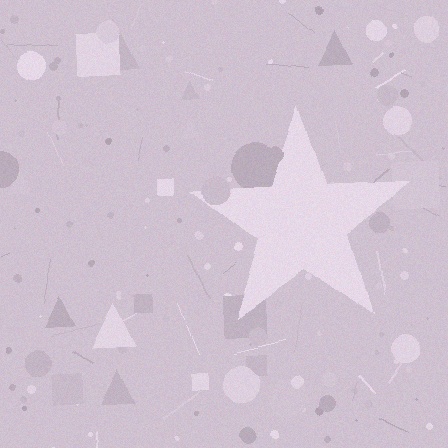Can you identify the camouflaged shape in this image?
The camouflaged shape is a star.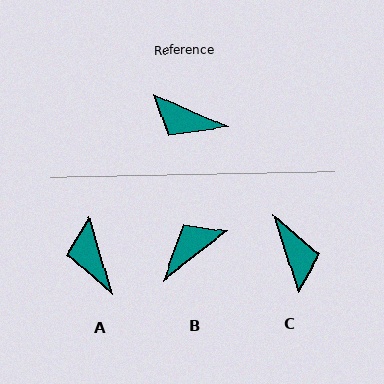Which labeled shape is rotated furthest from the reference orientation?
C, about 132 degrees away.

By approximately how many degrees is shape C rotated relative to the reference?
Approximately 132 degrees counter-clockwise.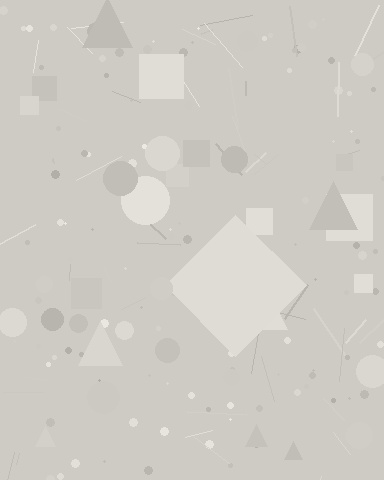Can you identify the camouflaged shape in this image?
The camouflaged shape is a diamond.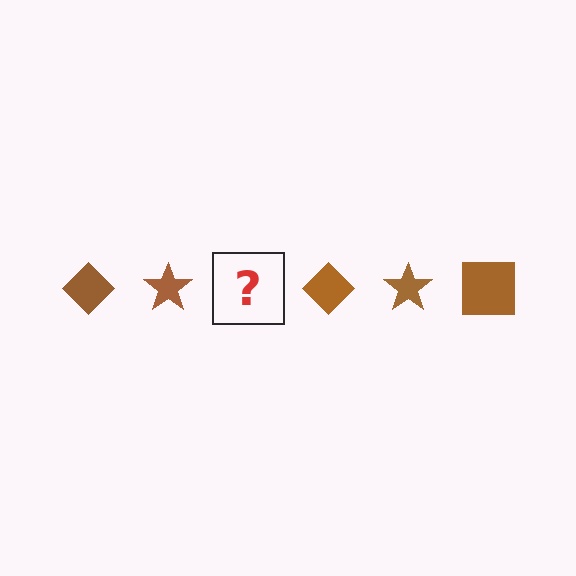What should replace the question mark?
The question mark should be replaced with a brown square.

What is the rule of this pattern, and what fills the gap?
The rule is that the pattern cycles through diamond, star, square shapes in brown. The gap should be filled with a brown square.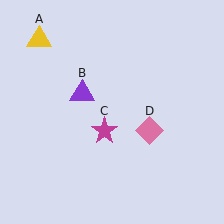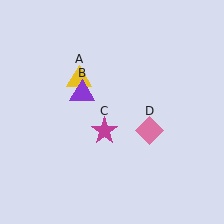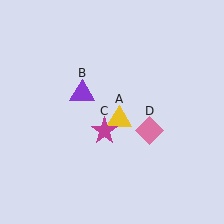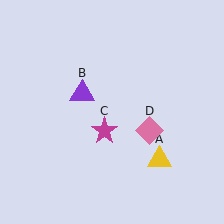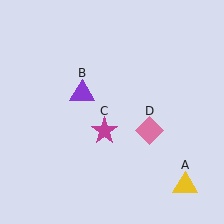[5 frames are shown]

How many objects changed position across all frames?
1 object changed position: yellow triangle (object A).